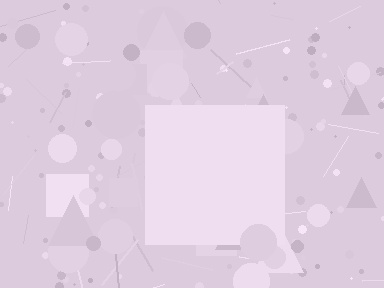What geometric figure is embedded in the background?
A square is embedded in the background.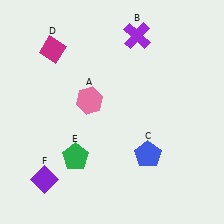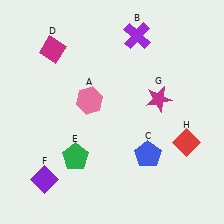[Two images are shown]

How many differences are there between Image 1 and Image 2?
There are 2 differences between the two images.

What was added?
A magenta star (G), a red diamond (H) were added in Image 2.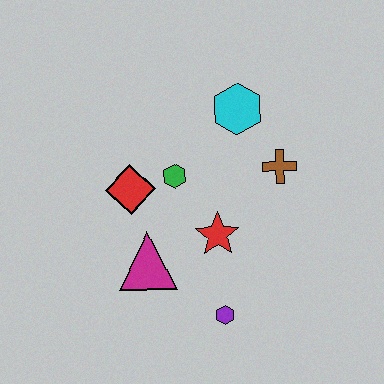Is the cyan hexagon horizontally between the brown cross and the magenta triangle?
Yes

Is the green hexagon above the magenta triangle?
Yes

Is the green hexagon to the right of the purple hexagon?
No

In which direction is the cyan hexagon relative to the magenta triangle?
The cyan hexagon is above the magenta triangle.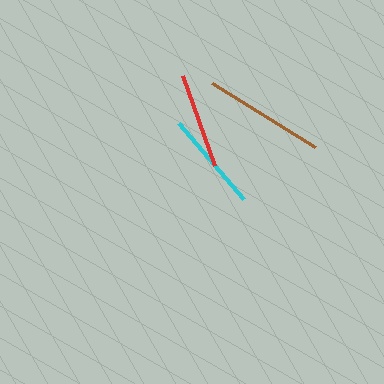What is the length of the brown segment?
The brown segment is approximately 121 pixels long.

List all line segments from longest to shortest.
From longest to shortest: brown, cyan, red.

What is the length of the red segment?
The red segment is approximately 95 pixels long.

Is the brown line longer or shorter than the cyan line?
The brown line is longer than the cyan line.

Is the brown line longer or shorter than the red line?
The brown line is longer than the red line.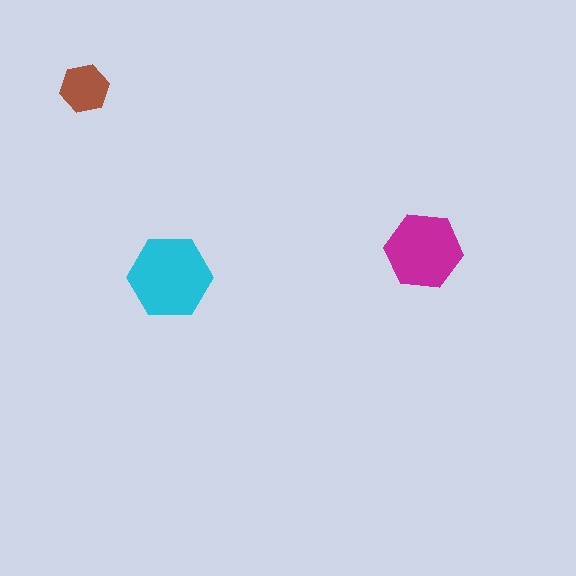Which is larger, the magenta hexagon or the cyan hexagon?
The cyan one.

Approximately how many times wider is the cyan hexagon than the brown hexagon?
About 1.5 times wider.